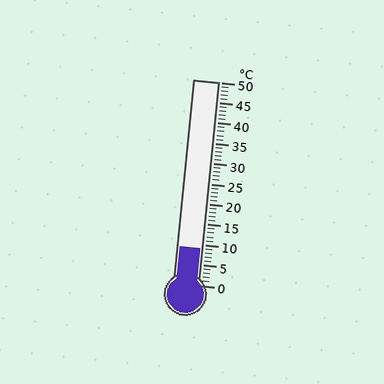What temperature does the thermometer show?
The thermometer shows approximately 9°C.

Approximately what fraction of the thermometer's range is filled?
The thermometer is filled to approximately 20% of its range.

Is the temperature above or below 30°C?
The temperature is below 30°C.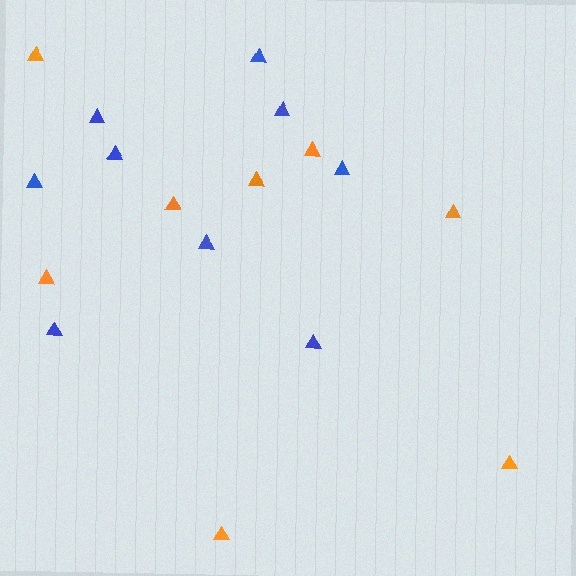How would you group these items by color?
There are 2 groups: one group of orange triangles (8) and one group of blue triangles (9).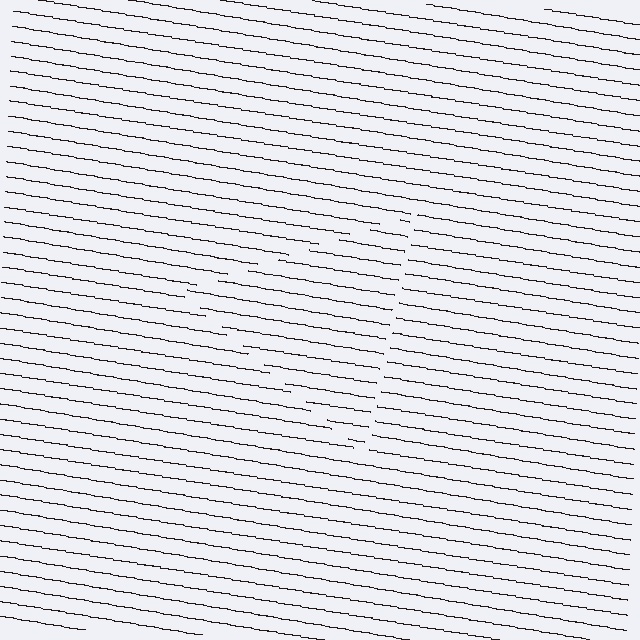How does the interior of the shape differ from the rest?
The interior of the shape contains the same grating, shifted by half a period — the contour is defined by the phase discontinuity where line-ends from the inner and outer gratings abut.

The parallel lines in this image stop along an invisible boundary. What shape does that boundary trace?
An illusory triangle. The interior of the shape contains the same grating, shifted by half a period — the contour is defined by the phase discontinuity where line-ends from the inner and outer gratings abut.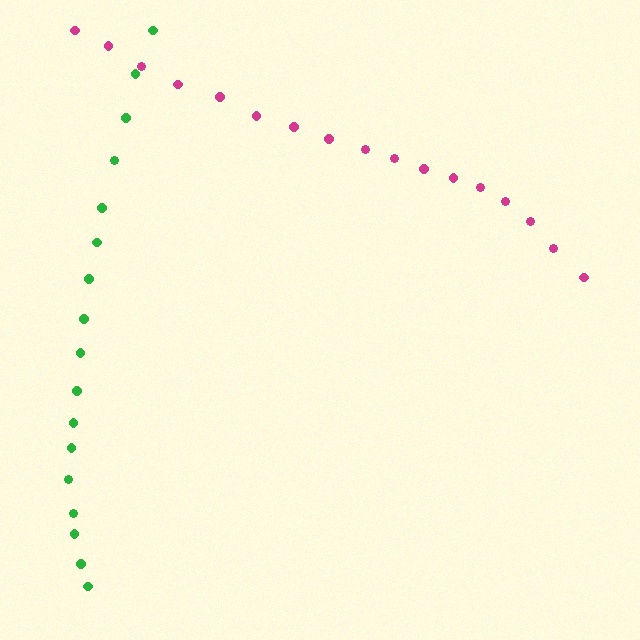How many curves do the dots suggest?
There are 2 distinct paths.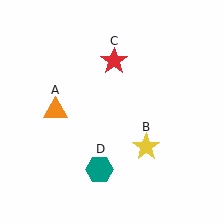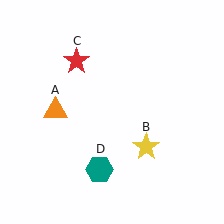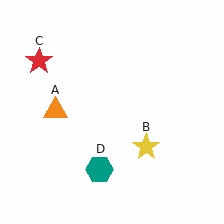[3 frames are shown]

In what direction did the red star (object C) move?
The red star (object C) moved left.